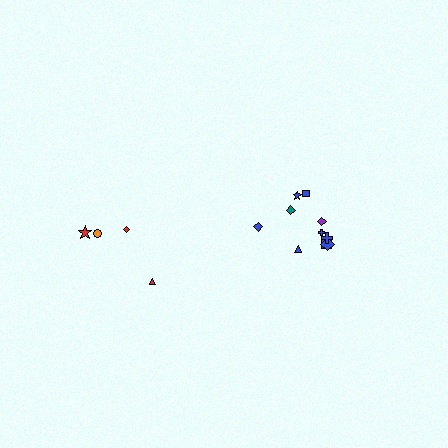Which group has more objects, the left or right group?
The right group.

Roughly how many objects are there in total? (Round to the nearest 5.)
Roughly 15 objects in total.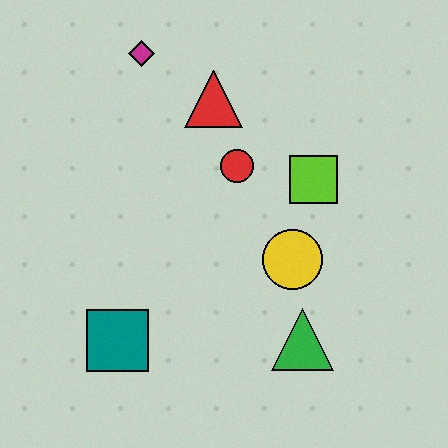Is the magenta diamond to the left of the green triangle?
Yes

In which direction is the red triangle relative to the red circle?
The red triangle is above the red circle.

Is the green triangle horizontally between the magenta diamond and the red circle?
No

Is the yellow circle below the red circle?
Yes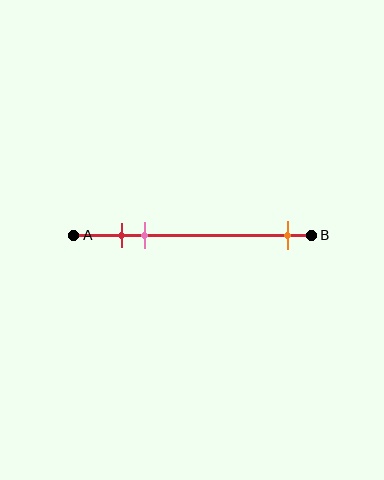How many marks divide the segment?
There are 3 marks dividing the segment.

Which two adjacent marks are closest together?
The red and pink marks are the closest adjacent pair.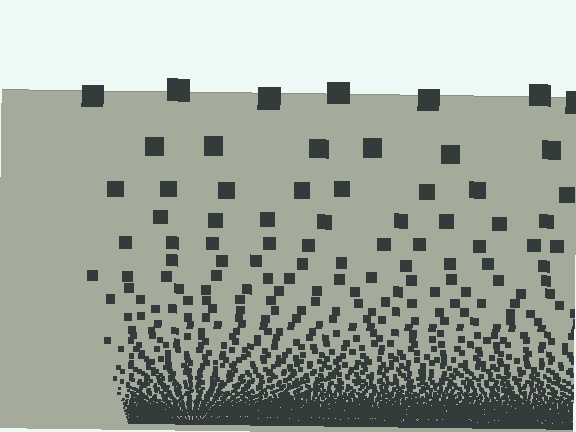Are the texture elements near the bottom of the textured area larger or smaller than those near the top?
Smaller. The gradient is inverted — elements near the bottom are smaller and denser.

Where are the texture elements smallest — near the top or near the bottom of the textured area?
Near the bottom.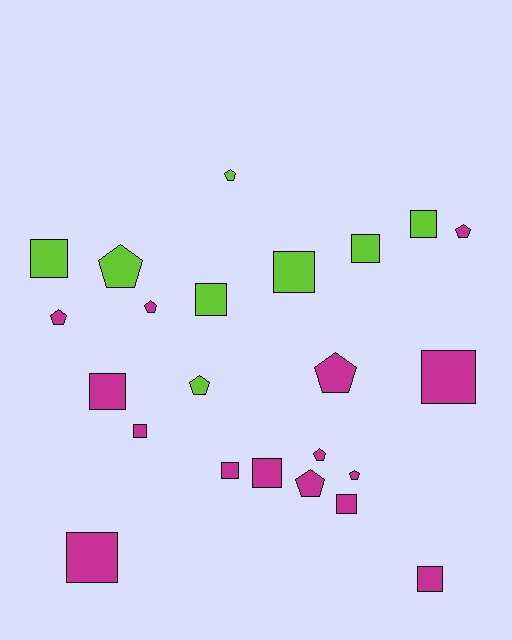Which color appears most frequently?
Magenta, with 15 objects.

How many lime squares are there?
There are 5 lime squares.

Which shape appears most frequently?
Square, with 13 objects.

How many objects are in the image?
There are 23 objects.